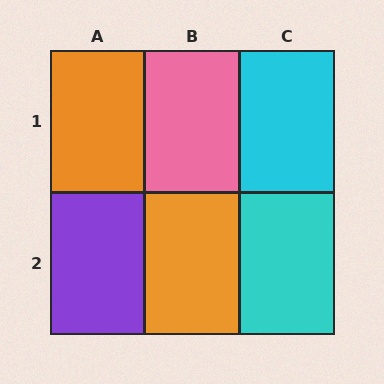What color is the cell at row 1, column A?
Orange.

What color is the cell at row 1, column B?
Pink.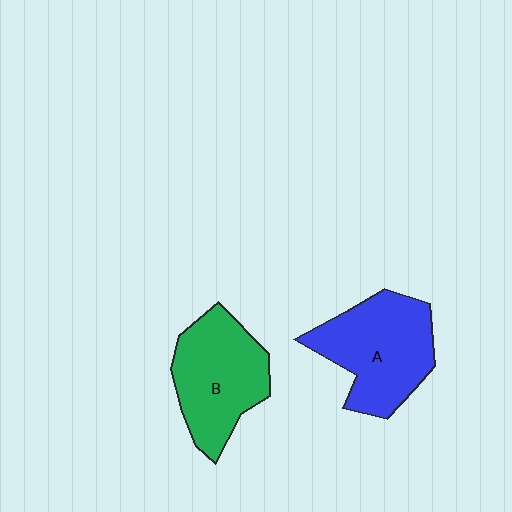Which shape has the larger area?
Shape A (blue).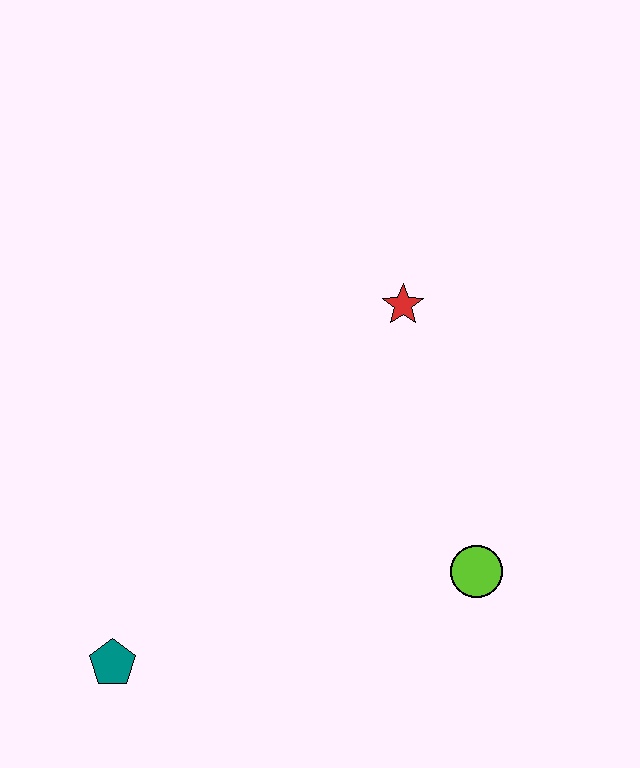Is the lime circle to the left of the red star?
No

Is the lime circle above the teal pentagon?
Yes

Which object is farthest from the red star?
The teal pentagon is farthest from the red star.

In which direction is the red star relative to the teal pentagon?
The red star is above the teal pentagon.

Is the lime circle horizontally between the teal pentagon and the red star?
No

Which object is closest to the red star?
The lime circle is closest to the red star.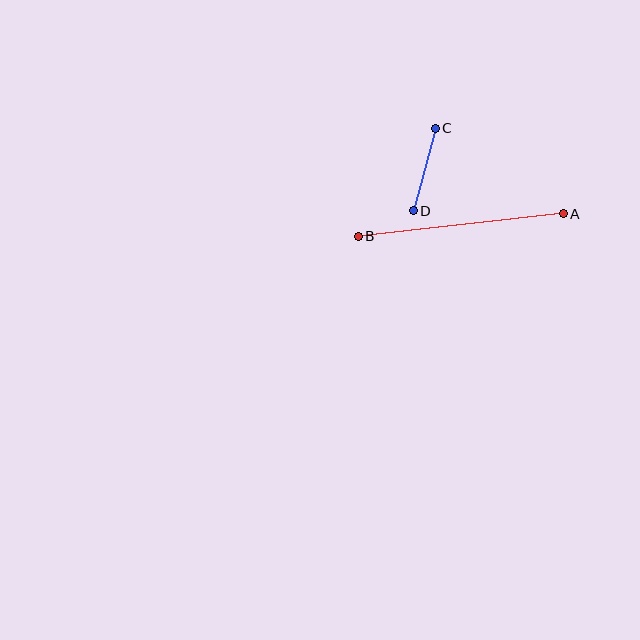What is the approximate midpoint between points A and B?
The midpoint is at approximately (461, 225) pixels.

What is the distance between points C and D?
The distance is approximately 86 pixels.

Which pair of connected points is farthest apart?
Points A and B are farthest apart.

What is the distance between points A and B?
The distance is approximately 206 pixels.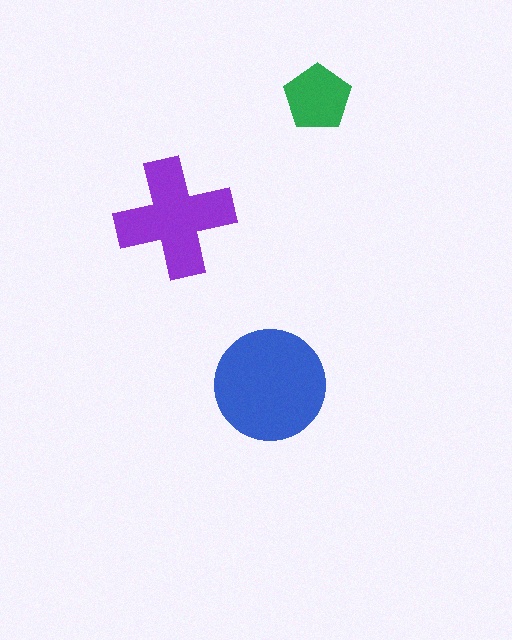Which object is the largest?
The blue circle.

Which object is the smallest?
The green pentagon.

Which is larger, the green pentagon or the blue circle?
The blue circle.